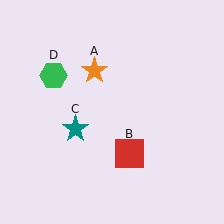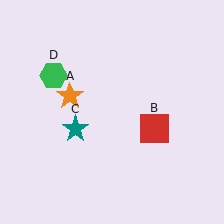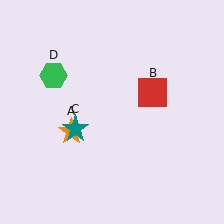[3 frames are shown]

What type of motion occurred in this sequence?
The orange star (object A), red square (object B) rotated counterclockwise around the center of the scene.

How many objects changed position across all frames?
2 objects changed position: orange star (object A), red square (object B).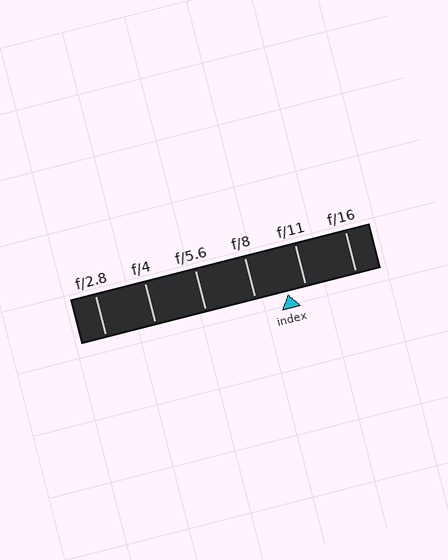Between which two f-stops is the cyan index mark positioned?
The index mark is between f/8 and f/11.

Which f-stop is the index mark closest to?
The index mark is closest to f/11.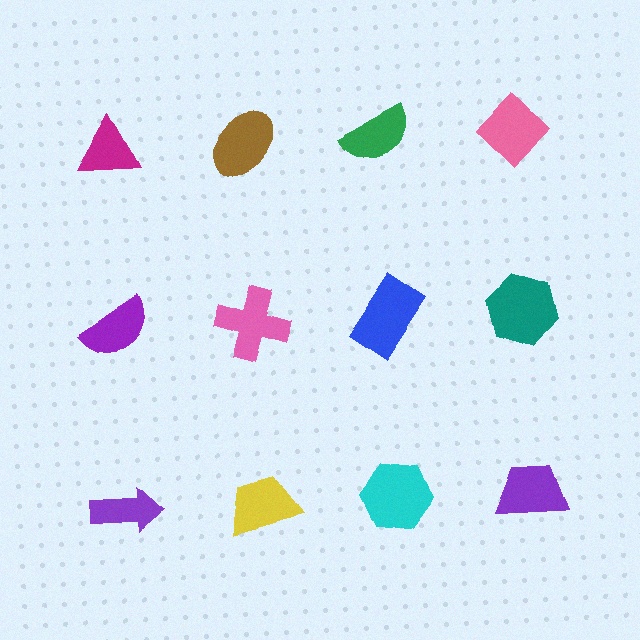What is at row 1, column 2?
A brown ellipse.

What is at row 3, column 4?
A purple trapezoid.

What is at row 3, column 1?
A purple arrow.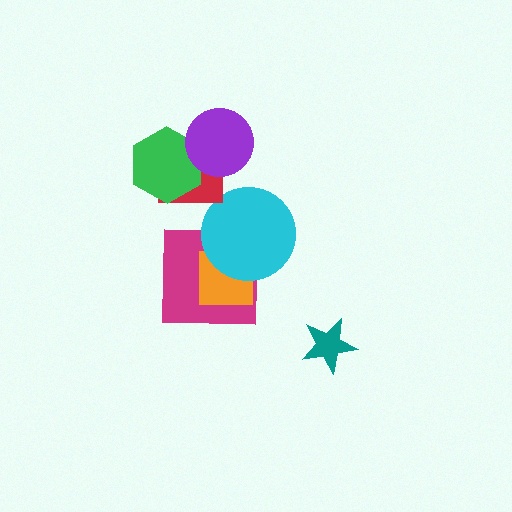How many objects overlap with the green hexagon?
2 objects overlap with the green hexagon.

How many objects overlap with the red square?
2 objects overlap with the red square.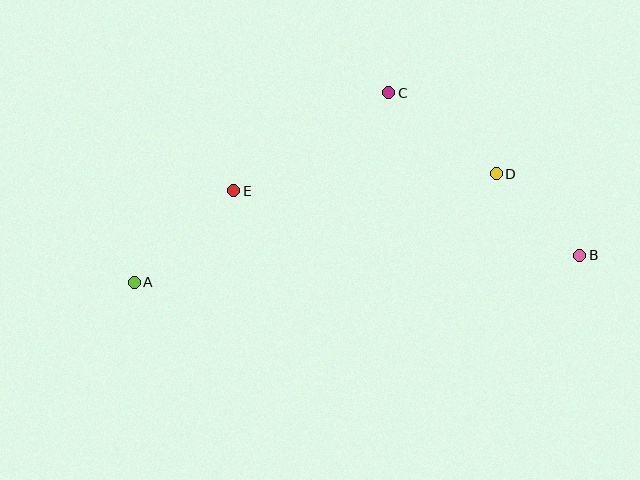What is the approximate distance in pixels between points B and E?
The distance between B and E is approximately 352 pixels.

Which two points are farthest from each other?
Points A and B are farthest from each other.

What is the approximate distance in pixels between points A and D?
The distance between A and D is approximately 378 pixels.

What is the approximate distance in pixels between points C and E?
The distance between C and E is approximately 184 pixels.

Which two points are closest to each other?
Points B and D are closest to each other.